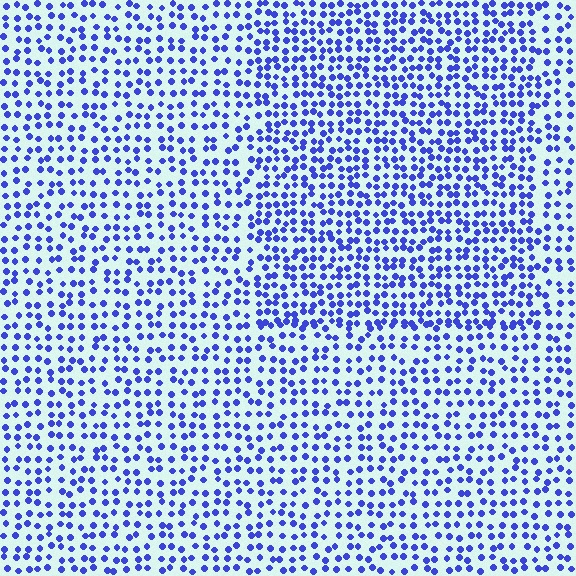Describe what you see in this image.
The image contains small blue elements arranged at two different densities. A rectangle-shaped region is visible where the elements are more densely packed than the surrounding area.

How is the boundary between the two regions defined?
The boundary is defined by a change in element density (approximately 1.5x ratio). All elements are the same color, size, and shape.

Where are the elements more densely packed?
The elements are more densely packed inside the rectangle boundary.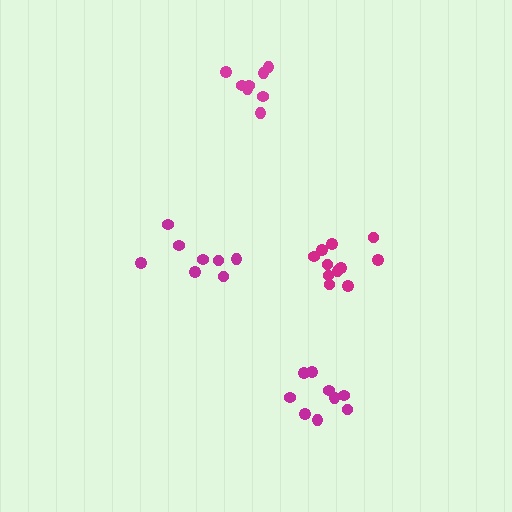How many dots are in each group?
Group 1: 8 dots, Group 2: 11 dots, Group 3: 8 dots, Group 4: 9 dots (36 total).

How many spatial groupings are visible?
There are 4 spatial groupings.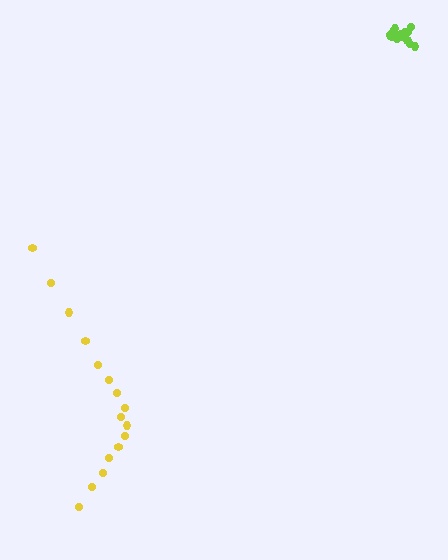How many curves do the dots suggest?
There are 2 distinct paths.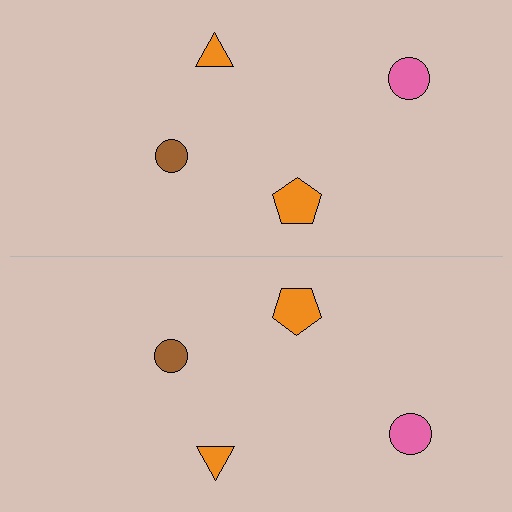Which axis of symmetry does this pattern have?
The pattern has a horizontal axis of symmetry running through the center of the image.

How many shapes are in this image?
There are 8 shapes in this image.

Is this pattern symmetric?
Yes, this pattern has bilateral (reflection) symmetry.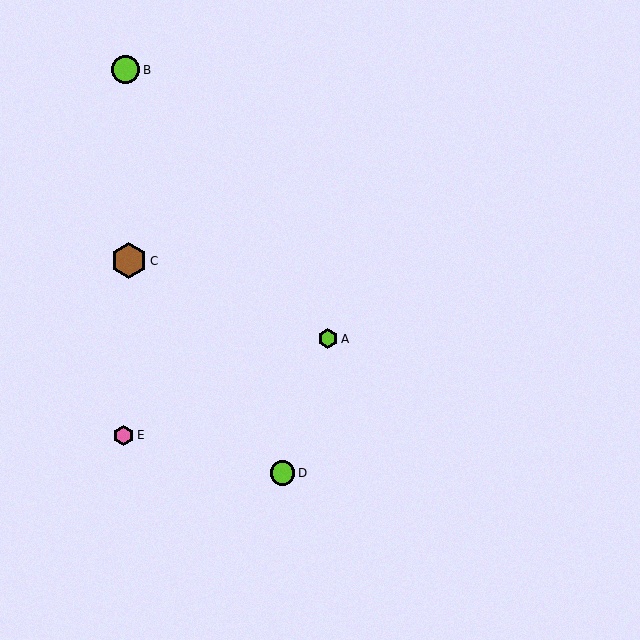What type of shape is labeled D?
Shape D is a lime circle.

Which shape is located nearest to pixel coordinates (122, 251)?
The brown hexagon (labeled C) at (129, 261) is nearest to that location.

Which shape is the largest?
The brown hexagon (labeled C) is the largest.